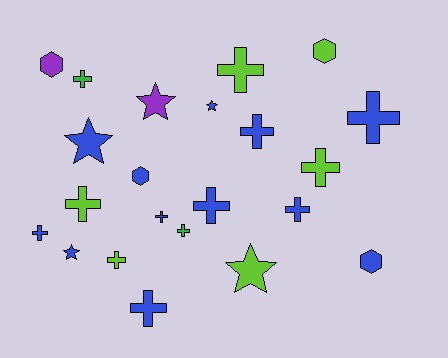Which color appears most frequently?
Blue, with 12 objects.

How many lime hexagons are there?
There is 1 lime hexagon.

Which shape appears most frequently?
Cross, with 13 objects.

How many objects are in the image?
There are 22 objects.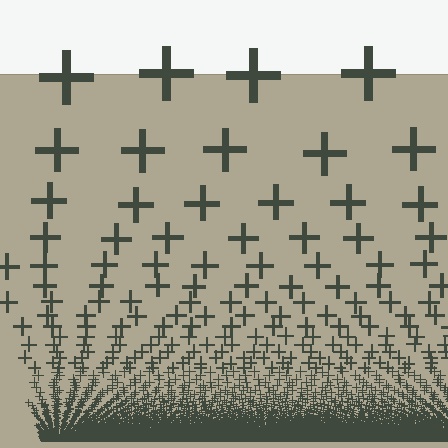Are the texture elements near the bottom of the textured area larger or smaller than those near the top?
Smaller. The gradient is inverted — elements near the bottom are smaller and denser.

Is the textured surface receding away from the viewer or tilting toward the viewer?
The surface appears to tilt toward the viewer. Texture elements get larger and sparser toward the top.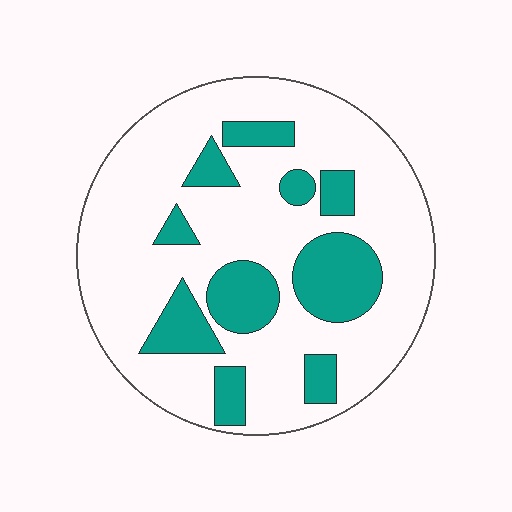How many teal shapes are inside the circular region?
10.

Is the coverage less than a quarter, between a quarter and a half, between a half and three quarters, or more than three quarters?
Less than a quarter.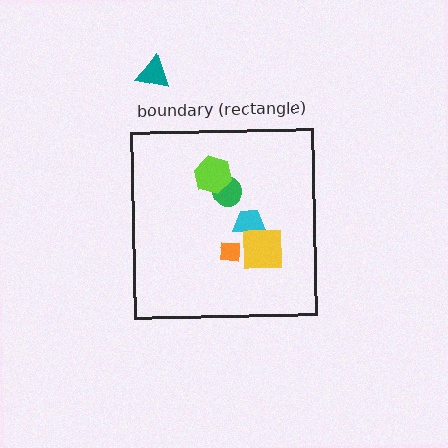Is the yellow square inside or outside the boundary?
Inside.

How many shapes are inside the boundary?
6 inside, 1 outside.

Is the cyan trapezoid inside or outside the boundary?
Inside.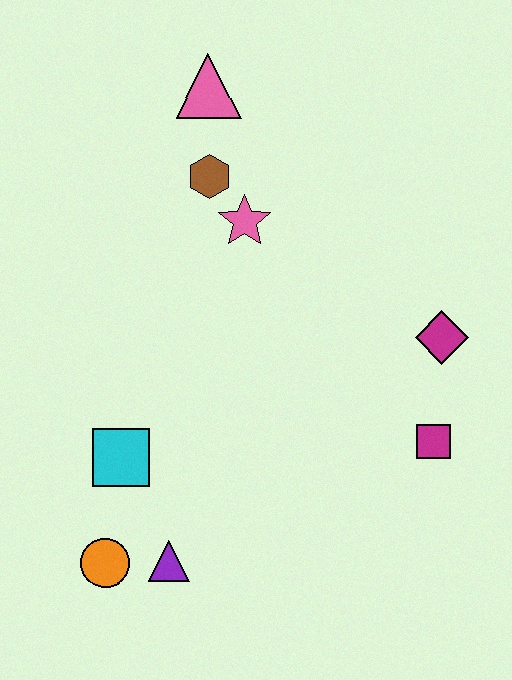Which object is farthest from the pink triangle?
The orange circle is farthest from the pink triangle.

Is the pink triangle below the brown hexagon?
No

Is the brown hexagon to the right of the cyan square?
Yes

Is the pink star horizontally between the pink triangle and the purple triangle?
No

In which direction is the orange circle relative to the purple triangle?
The orange circle is to the left of the purple triangle.